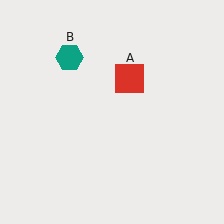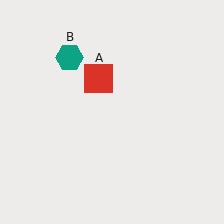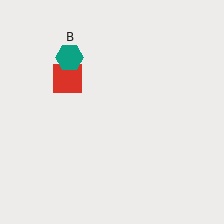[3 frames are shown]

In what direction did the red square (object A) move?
The red square (object A) moved left.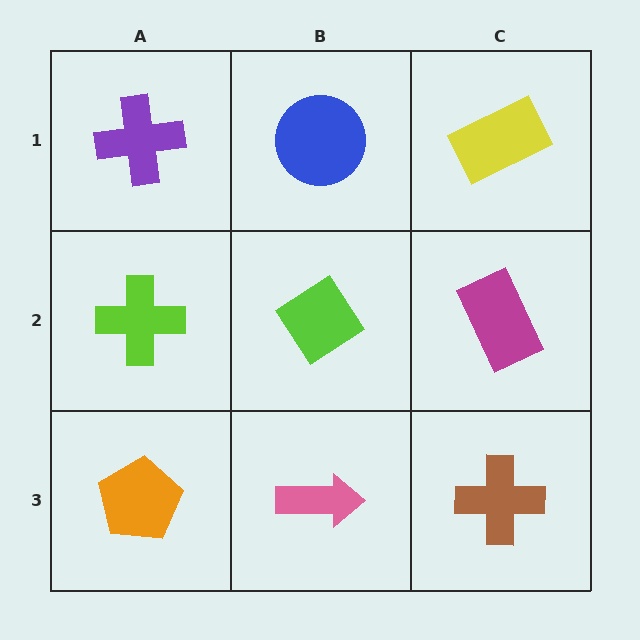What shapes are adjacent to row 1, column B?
A lime diamond (row 2, column B), a purple cross (row 1, column A), a yellow rectangle (row 1, column C).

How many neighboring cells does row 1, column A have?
2.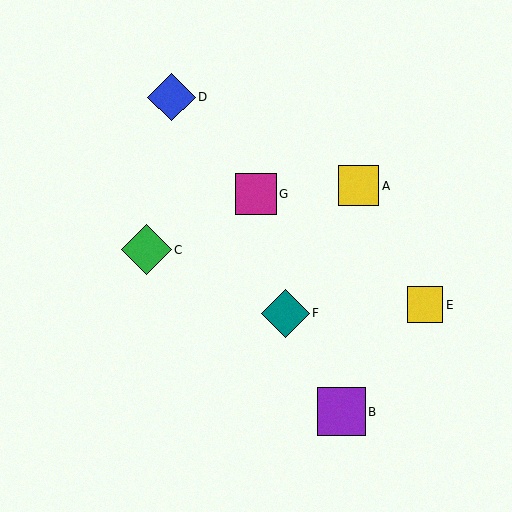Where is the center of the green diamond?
The center of the green diamond is at (146, 250).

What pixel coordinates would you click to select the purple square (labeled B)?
Click at (341, 412) to select the purple square B.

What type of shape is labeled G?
Shape G is a magenta square.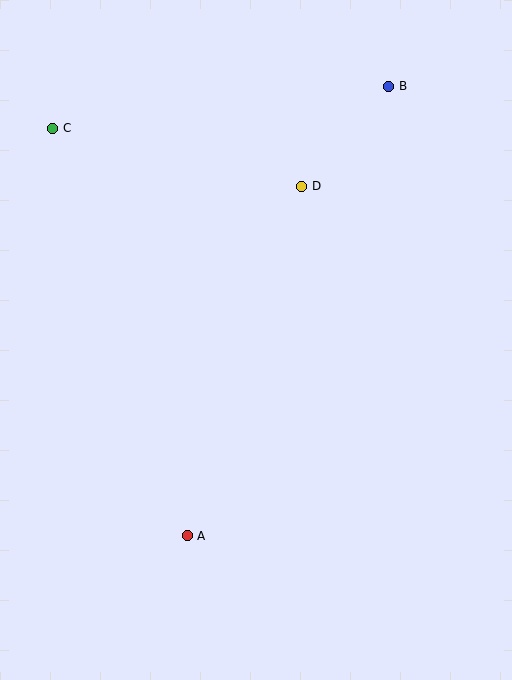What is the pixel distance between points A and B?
The distance between A and B is 493 pixels.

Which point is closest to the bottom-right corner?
Point A is closest to the bottom-right corner.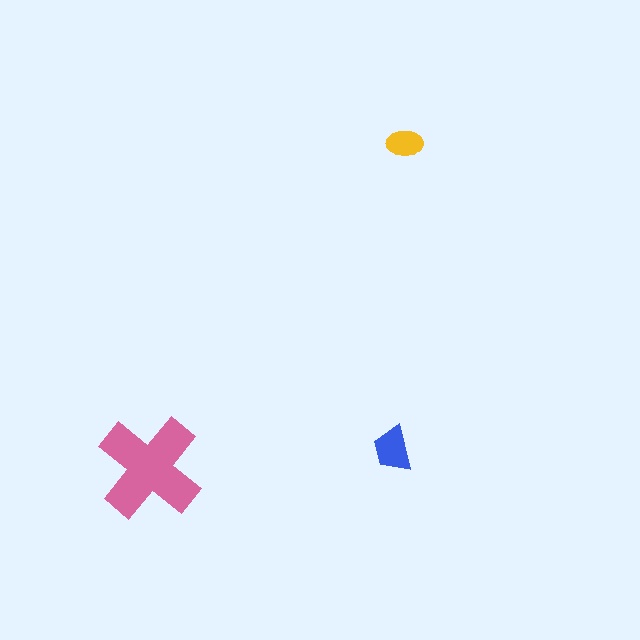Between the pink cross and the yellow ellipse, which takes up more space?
The pink cross.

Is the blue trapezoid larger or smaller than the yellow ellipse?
Larger.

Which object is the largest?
The pink cross.